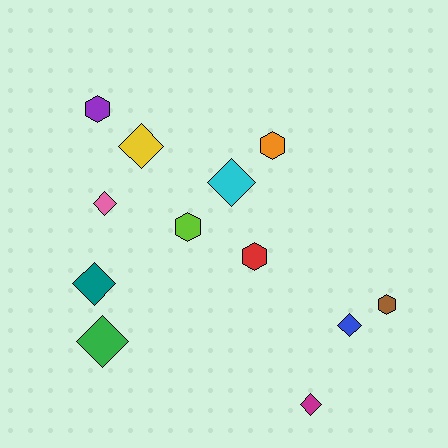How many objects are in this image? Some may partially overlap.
There are 12 objects.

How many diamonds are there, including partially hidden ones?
There are 7 diamonds.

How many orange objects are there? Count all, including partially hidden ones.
There is 1 orange object.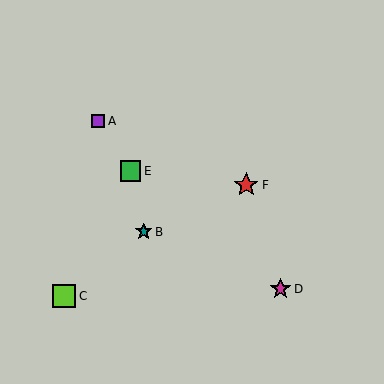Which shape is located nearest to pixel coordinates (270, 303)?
The magenta star (labeled D) at (280, 289) is nearest to that location.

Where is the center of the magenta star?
The center of the magenta star is at (280, 289).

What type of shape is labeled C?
Shape C is a lime square.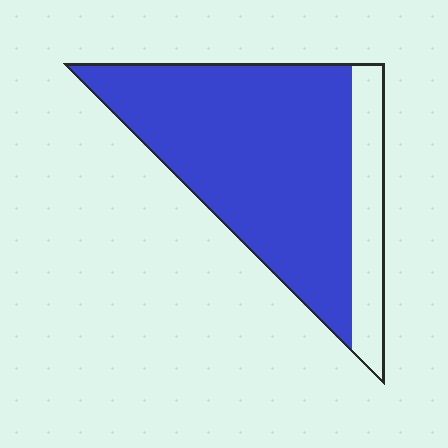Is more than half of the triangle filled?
Yes.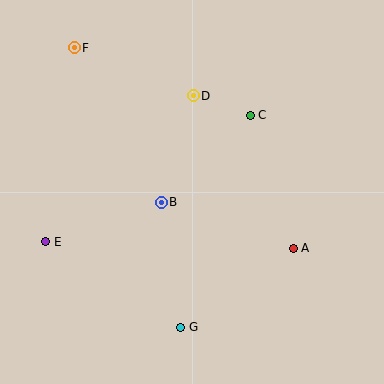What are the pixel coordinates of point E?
Point E is at (46, 242).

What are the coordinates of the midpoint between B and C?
The midpoint between B and C is at (206, 159).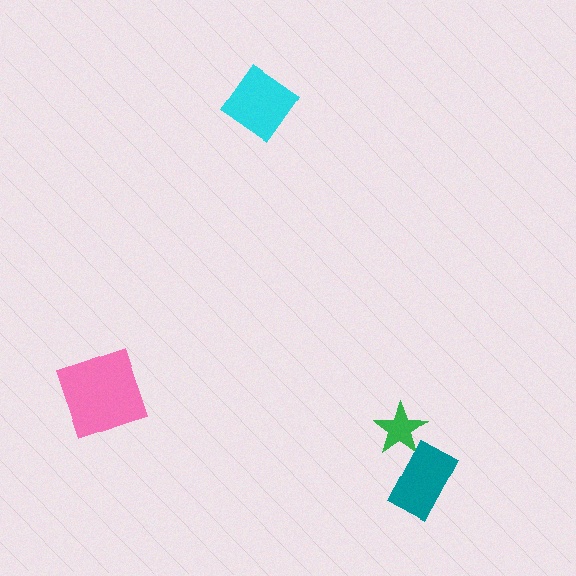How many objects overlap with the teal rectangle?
1 object overlaps with the teal rectangle.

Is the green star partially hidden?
Yes, it is partially covered by another shape.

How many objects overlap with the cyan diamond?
0 objects overlap with the cyan diamond.